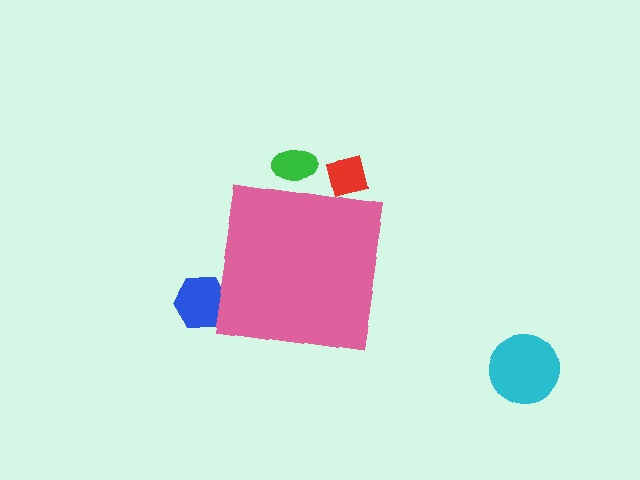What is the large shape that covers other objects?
A pink square.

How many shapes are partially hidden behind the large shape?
3 shapes are partially hidden.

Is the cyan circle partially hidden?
No, the cyan circle is fully visible.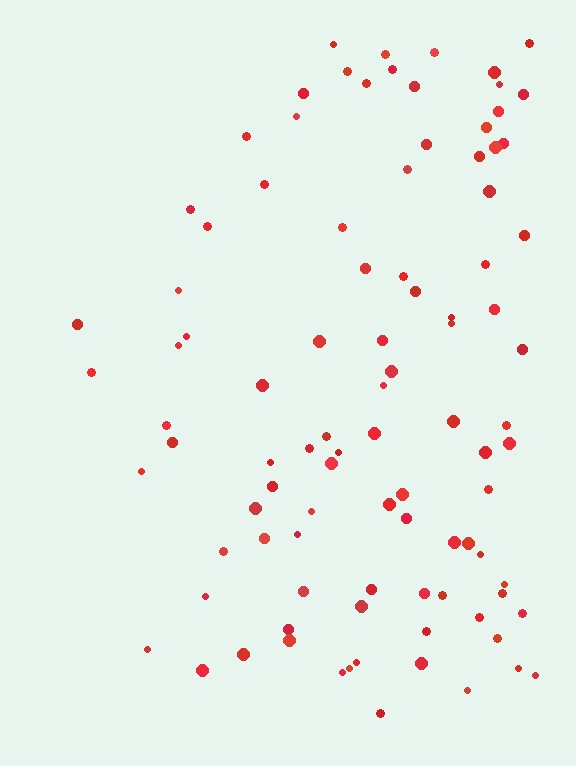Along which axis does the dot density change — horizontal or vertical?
Horizontal.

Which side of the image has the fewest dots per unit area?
The left.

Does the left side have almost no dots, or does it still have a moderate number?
Still a moderate number, just noticeably fewer than the right.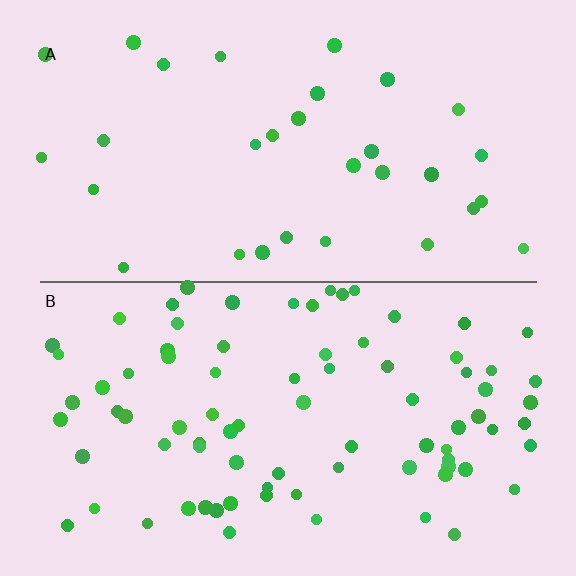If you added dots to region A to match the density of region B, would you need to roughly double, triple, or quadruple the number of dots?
Approximately triple.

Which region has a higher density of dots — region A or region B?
B (the bottom).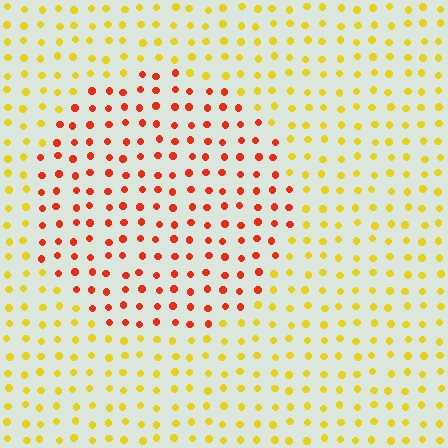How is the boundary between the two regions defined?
The boundary is defined purely by a slight shift in hue (about 48 degrees). Spacing, size, and orientation are identical on both sides.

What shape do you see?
I see a circle.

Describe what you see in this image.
The image is filled with small yellow elements in a uniform arrangement. A circle-shaped region is visible where the elements are tinted to a slightly different hue, forming a subtle color boundary.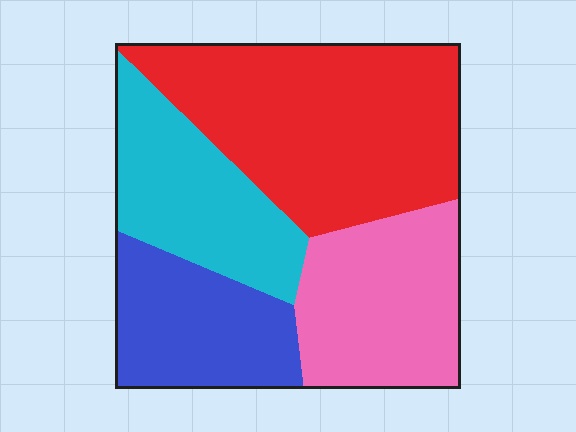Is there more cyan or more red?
Red.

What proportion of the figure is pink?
Pink takes up about one quarter (1/4) of the figure.